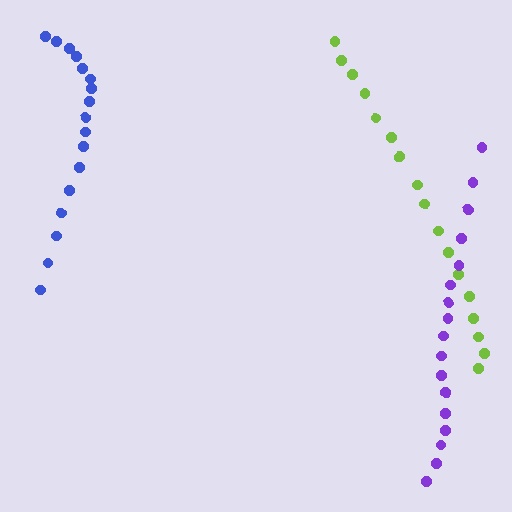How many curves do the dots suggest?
There are 3 distinct paths.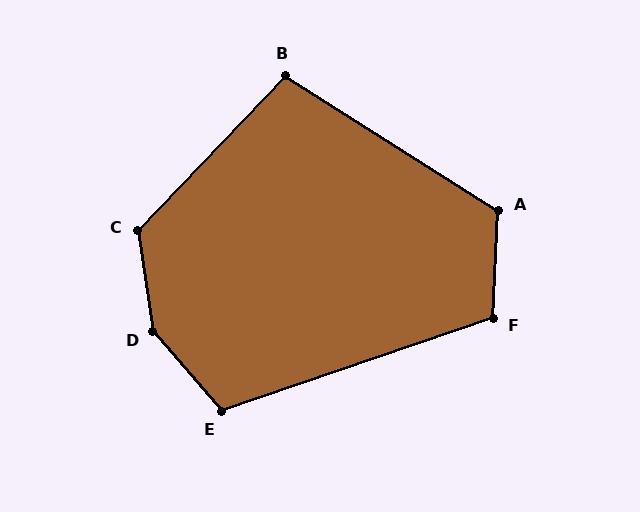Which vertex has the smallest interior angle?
B, at approximately 101 degrees.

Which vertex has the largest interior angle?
D, at approximately 147 degrees.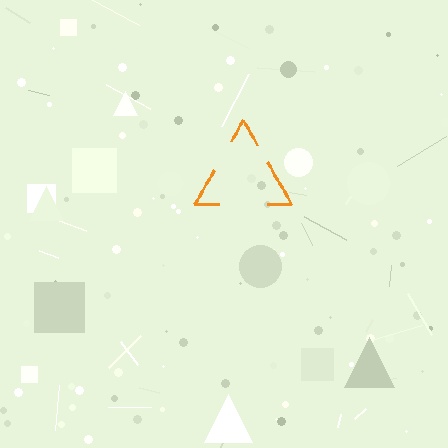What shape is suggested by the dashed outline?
The dashed outline suggests a triangle.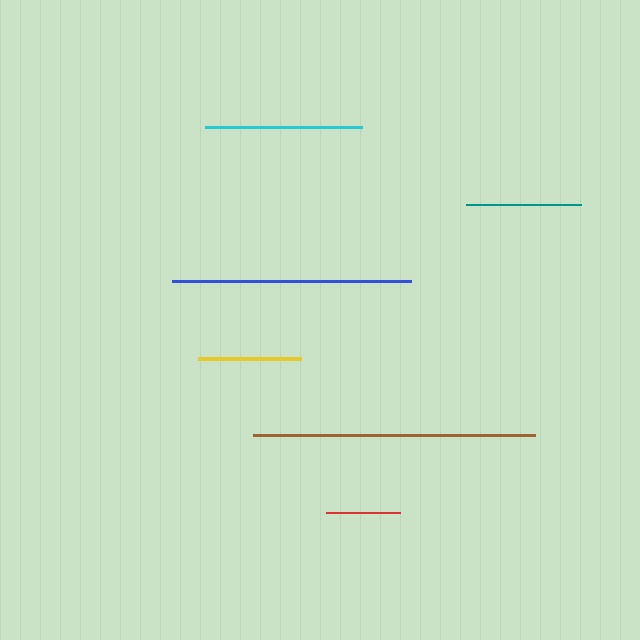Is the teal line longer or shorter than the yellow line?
The teal line is longer than the yellow line.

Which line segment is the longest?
The brown line is the longest at approximately 282 pixels.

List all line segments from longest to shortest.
From longest to shortest: brown, blue, cyan, teal, yellow, red.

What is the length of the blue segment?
The blue segment is approximately 239 pixels long.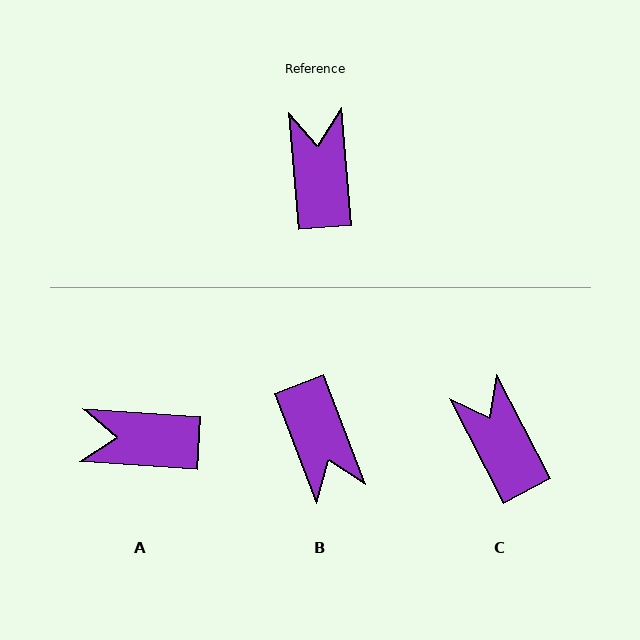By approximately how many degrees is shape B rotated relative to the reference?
Approximately 164 degrees clockwise.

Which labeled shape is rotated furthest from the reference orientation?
B, about 164 degrees away.